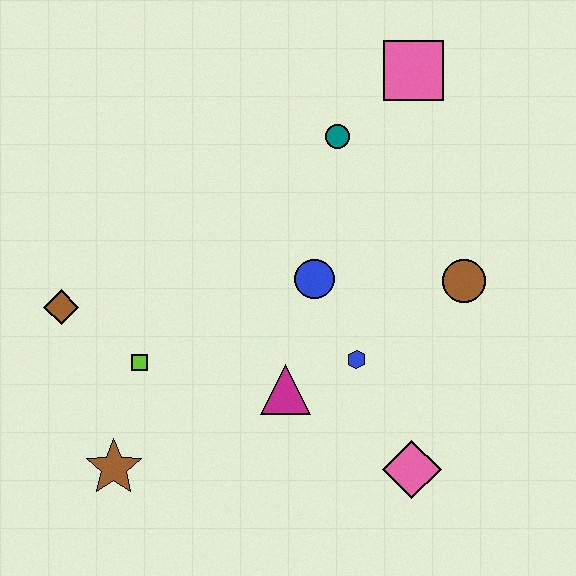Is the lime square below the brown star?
No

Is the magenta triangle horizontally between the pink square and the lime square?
Yes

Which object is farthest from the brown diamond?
The pink square is farthest from the brown diamond.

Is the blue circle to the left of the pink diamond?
Yes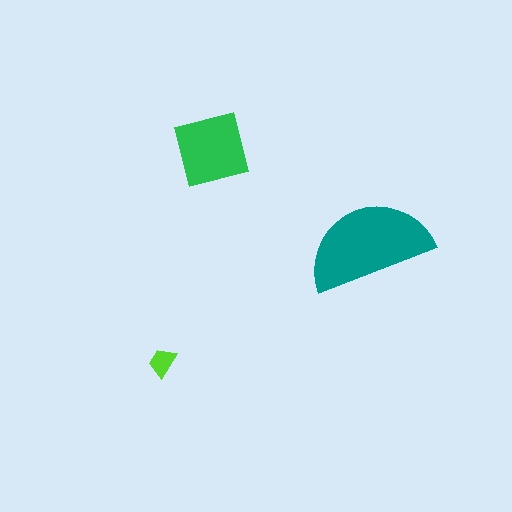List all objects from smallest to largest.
The lime trapezoid, the green square, the teal semicircle.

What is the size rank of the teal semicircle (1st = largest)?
1st.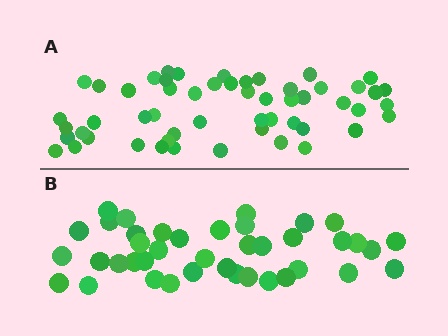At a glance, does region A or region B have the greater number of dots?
Region A (the top region) has more dots.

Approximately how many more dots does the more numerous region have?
Region A has approximately 15 more dots than region B.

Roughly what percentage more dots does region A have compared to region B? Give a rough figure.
About 35% more.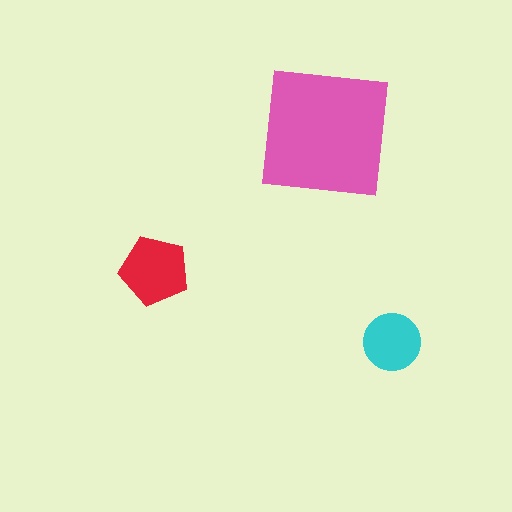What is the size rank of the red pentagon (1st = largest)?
2nd.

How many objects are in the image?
There are 3 objects in the image.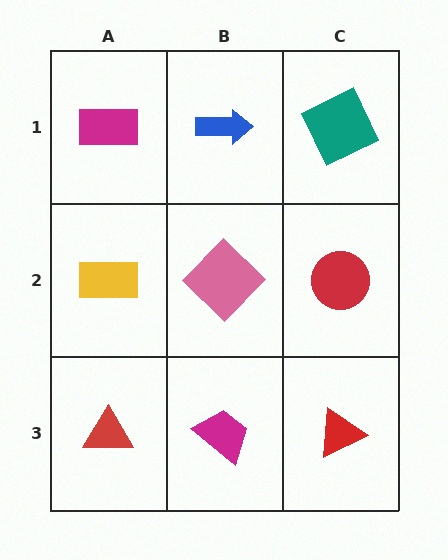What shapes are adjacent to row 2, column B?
A blue arrow (row 1, column B), a magenta trapezoid (row 3, column B), a yellow rectangle (row 2, column A), a red circle (row 2, column C).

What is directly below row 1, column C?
A red circle.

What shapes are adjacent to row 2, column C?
A teal square (row 1, column C), a red triangle (row 3, column C), a pink diamond (row 2, column B).